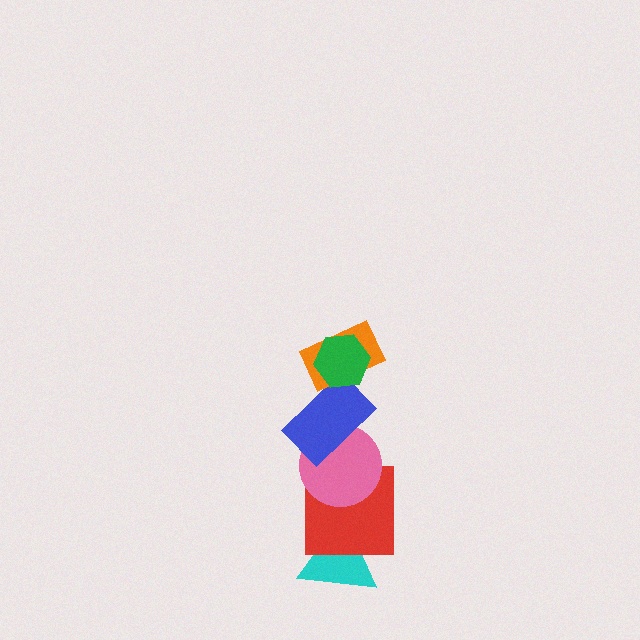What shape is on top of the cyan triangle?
The red square is on top of the cyan triangle.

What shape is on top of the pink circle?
The blue rectangle is on top of the pink circle.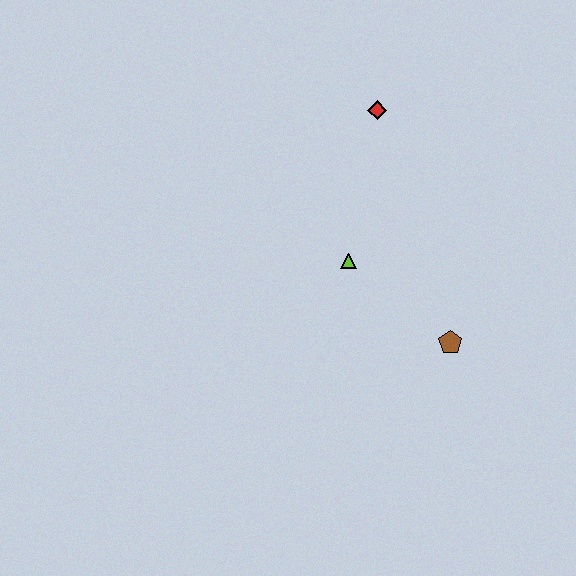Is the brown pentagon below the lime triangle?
Yes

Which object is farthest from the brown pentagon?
The red diamond is farthest from the brown pentagon.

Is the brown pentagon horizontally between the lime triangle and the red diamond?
No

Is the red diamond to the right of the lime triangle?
Yes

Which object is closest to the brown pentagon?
The lime triangle is closest to the brown pentagon.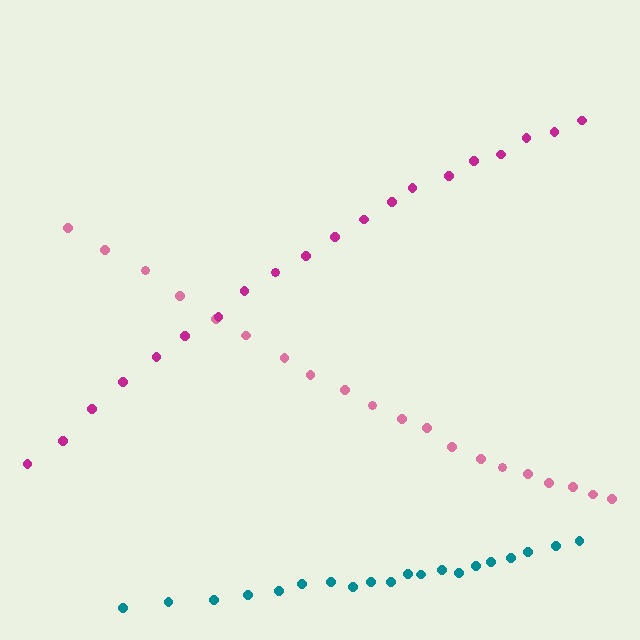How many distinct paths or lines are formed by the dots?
There are 3 distinct paths.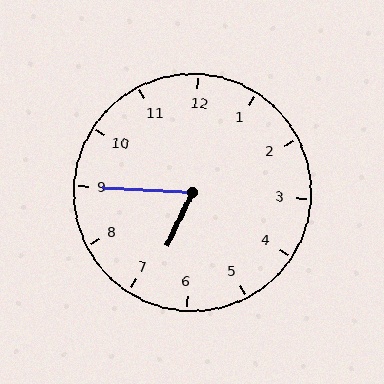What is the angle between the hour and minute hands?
Approximately 68 degrees.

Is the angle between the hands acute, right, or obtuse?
It is acute.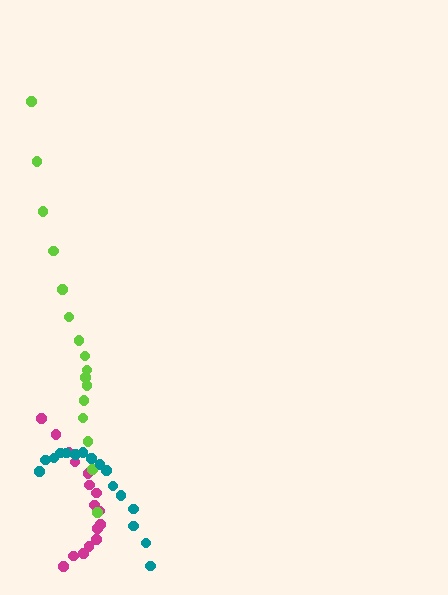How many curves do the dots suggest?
There are 3 distinct paths.